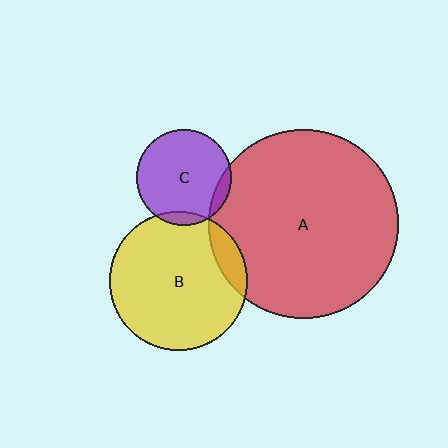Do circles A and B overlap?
Yes.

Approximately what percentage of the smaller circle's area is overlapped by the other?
Approximately 10%.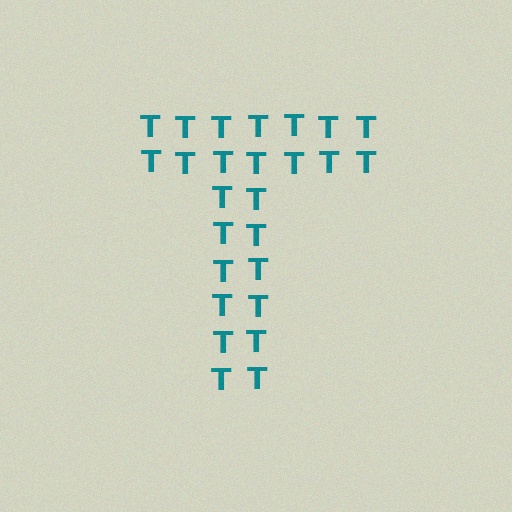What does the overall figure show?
The overall figure shows the letter T.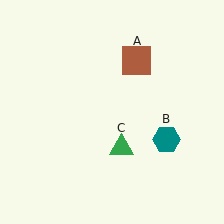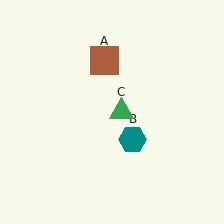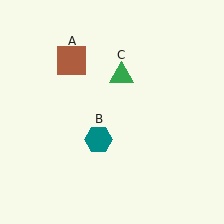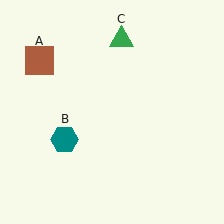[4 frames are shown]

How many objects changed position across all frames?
3 objects changed position: brown square (object A), teal hexagon (object B), green triangle (object C).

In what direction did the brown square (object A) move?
The brown square (object A) moved left.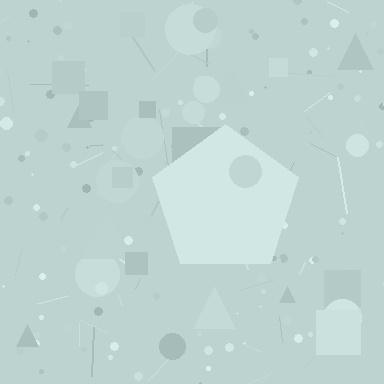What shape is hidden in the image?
A pentagon is hidden in the image.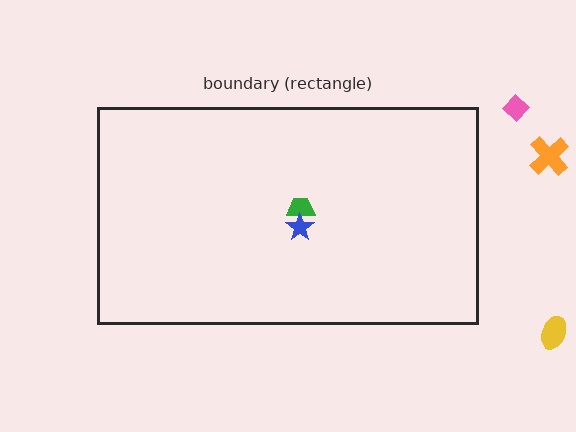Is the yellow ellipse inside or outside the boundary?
Outside.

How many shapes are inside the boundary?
2 inside, 3 outside.